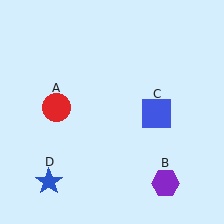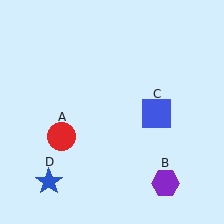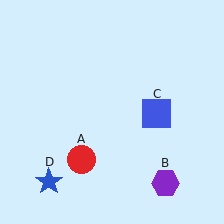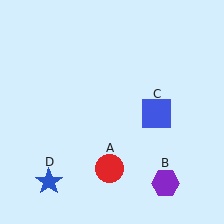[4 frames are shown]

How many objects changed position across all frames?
1 object changed position: red circle (object A).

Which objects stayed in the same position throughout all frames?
Purple hexagon (object B) and blue square (object C) and blue star (object D) remained stationary.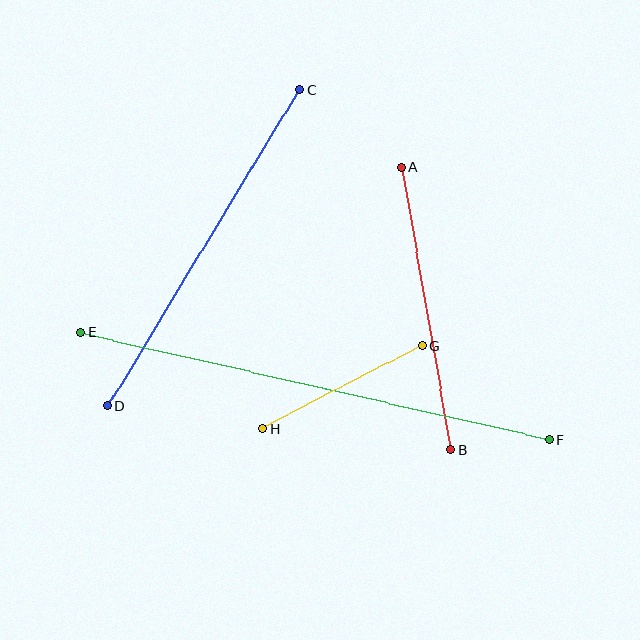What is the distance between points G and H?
The distance is approximately 180 pixels.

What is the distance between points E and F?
The distance is approximately 481 pixels.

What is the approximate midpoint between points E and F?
The midpoint is at approximately (315, 386) pixels.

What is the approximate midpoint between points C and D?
The midpoint is at approximately (203, 248) pixels.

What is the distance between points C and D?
The distance is approximately 369 pixels.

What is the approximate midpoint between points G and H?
The midpoint is at approximately (342, 387) pixels.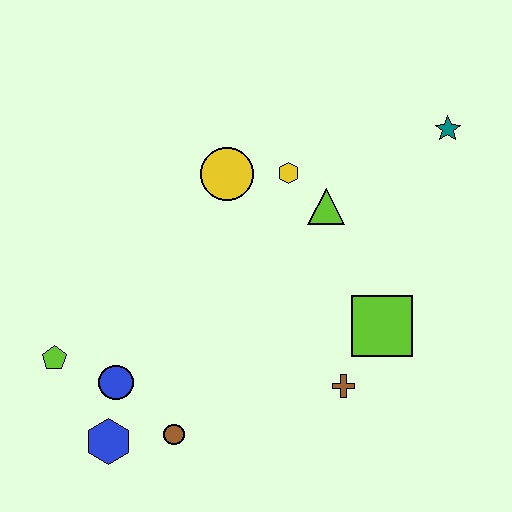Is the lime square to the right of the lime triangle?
Yes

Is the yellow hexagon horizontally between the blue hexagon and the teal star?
Yes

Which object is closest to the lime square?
The brown cross is closest to the lime square.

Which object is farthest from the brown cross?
The lime pentagon is farthest from the brown cross.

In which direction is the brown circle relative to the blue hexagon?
The brown circle is to the right of the blue hexagon.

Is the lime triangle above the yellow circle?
No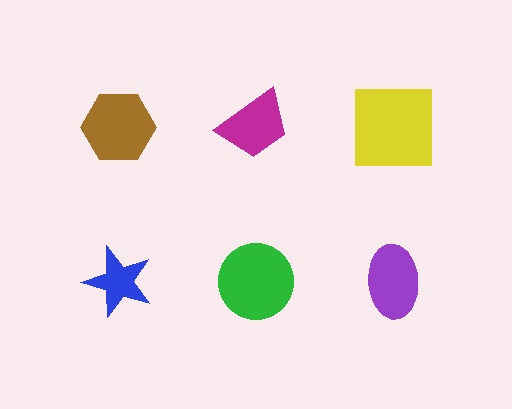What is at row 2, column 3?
A purple ellipse.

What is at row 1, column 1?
A brown hexagon.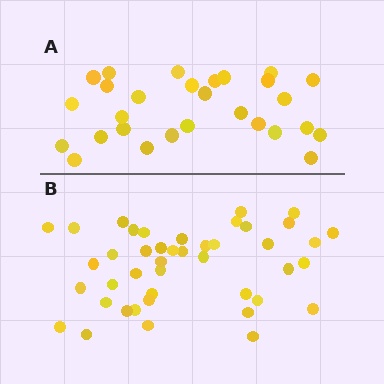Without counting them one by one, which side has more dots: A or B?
Region B (the bottom region) has more dots.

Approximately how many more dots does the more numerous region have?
Region B has approximately 15 more dots than region A.